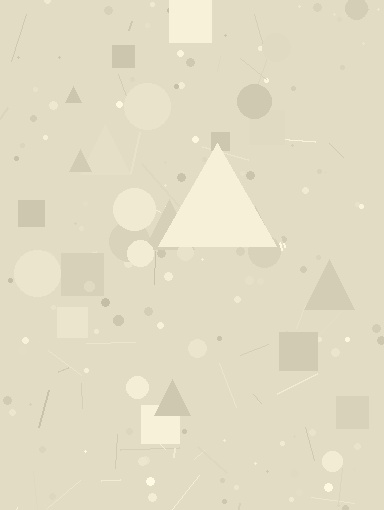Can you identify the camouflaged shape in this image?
The camouflaged shape is a triangle.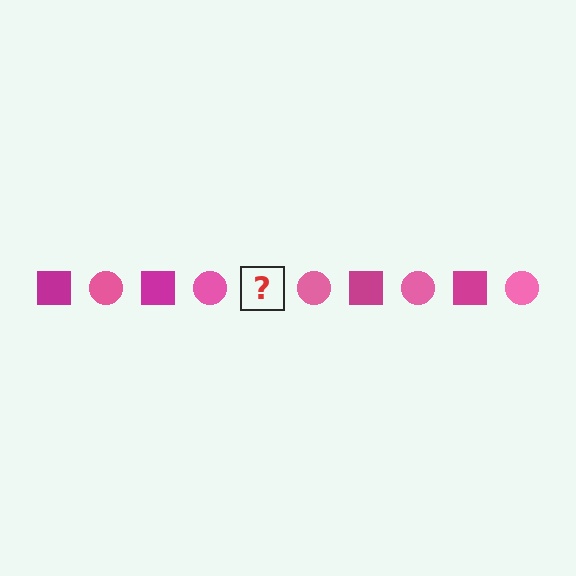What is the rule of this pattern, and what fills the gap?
The rule is that the pattern alternates between magenta square and pink circle. The gap should be filled with a magenta square.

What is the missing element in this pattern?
The missing element is a magenta square.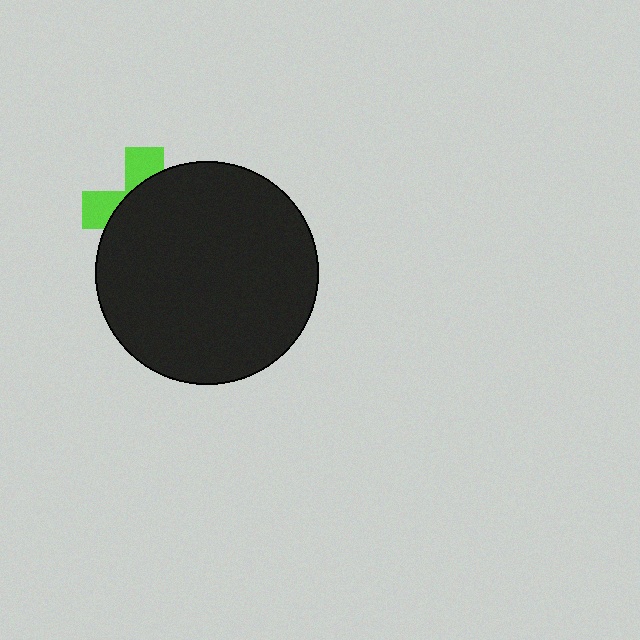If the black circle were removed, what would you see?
You would see the complete lime cross.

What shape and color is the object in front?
The object in front is a black circle.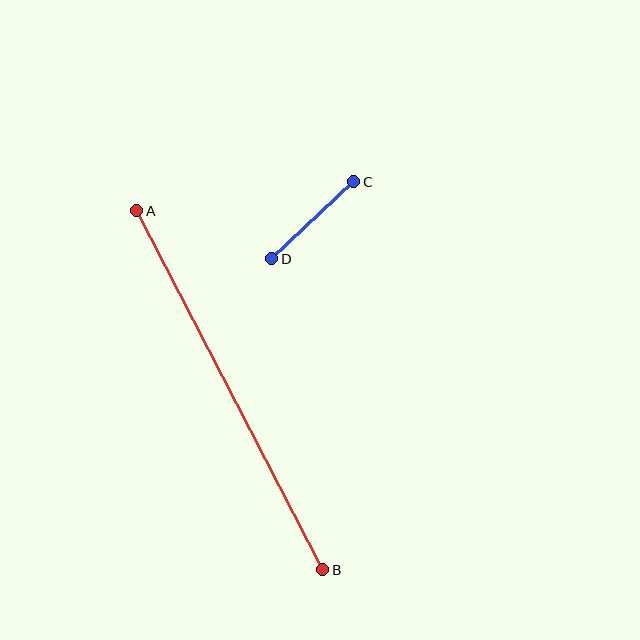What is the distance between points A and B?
The distance is approximately 404 pixels.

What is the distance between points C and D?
The distance is approximately 113 pixels.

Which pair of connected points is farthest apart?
Points A and B are farthest apart.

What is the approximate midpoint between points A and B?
The midpoint is at approximately (230, 390) pixels.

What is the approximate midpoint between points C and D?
The midpoint is at approximately (313, 220) pixels.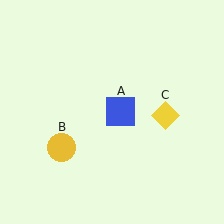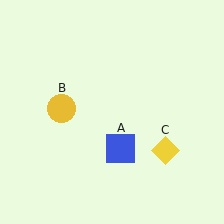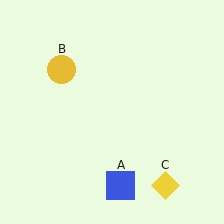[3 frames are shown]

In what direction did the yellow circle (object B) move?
The yellow circle (object B) moved up.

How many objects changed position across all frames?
3 objects changed position: blue square (object A), yellow circle (object B), yellow diamond (object C).